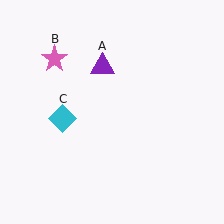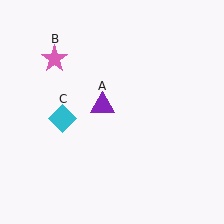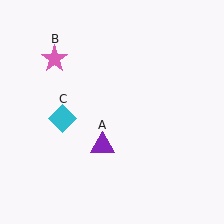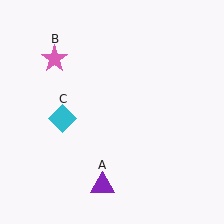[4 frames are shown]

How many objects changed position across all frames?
1 object changed position: purple triangle (object A).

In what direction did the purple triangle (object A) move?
The purple triangle (object A) moved down.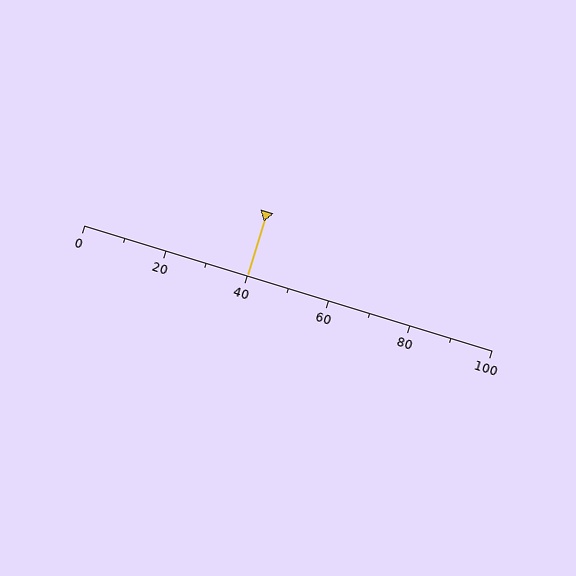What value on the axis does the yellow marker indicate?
The marker indicates approximately 40.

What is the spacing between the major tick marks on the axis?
The major ticks are spaced 20 apart.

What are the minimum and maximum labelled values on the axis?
The axis runs from 0 to 100.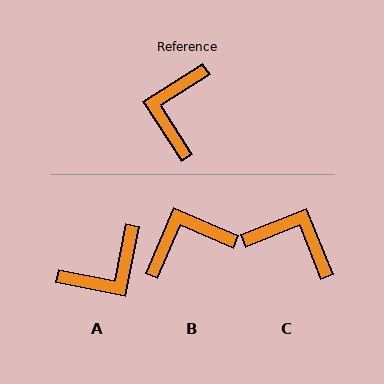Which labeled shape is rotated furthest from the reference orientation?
A, about 137 degrees away.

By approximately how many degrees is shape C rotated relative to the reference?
Approximately 101 degrees clockwise.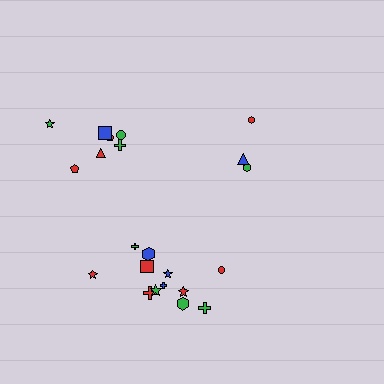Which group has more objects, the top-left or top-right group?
The top-left group.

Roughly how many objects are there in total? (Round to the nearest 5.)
Roughly 25 objects in total.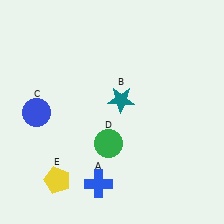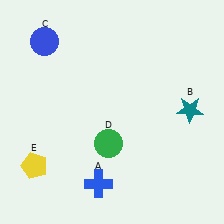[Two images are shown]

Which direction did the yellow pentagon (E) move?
The yellow pentagon (E) moved left.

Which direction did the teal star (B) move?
The teal star (B) moved right.